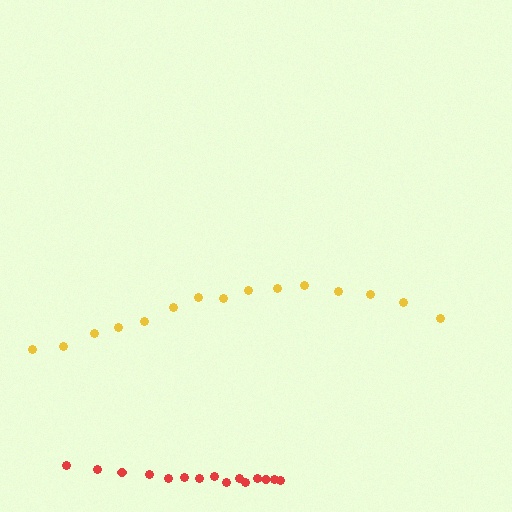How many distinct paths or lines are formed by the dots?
There are 2 distinct paths.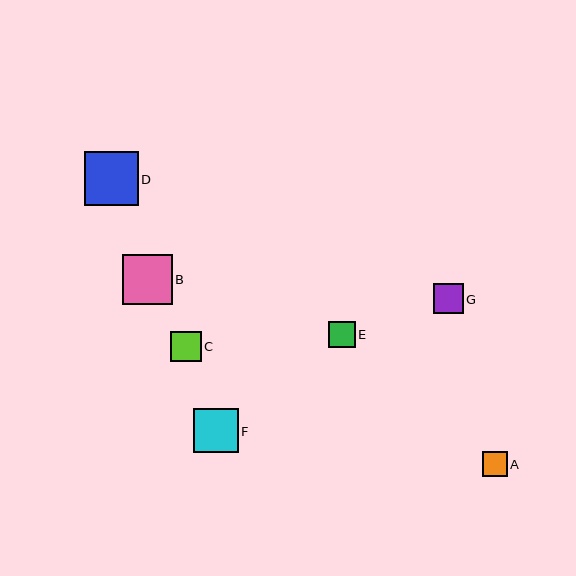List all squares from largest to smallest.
From largest to smallest: D, B, F, C, G, E, A.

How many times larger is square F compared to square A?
Square F is approximately 1.8 times the size of square A.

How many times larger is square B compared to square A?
Square B is approximately 2.0 times the size of square A.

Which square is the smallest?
Square A is the smallest with a size of approximately 25 pixels.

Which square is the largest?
Square D is the largest with a size of approximately 53 pixels.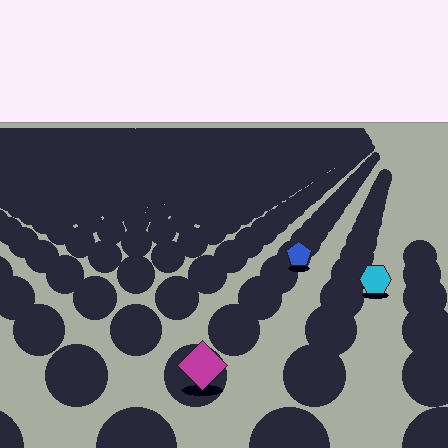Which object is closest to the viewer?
The magenta diamond is closest. The texture marks near it are larger and more spread out.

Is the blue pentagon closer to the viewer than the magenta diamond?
No. The magenta diamond is closer — you can tell from the texture gradient: the ground texture is coarser near it.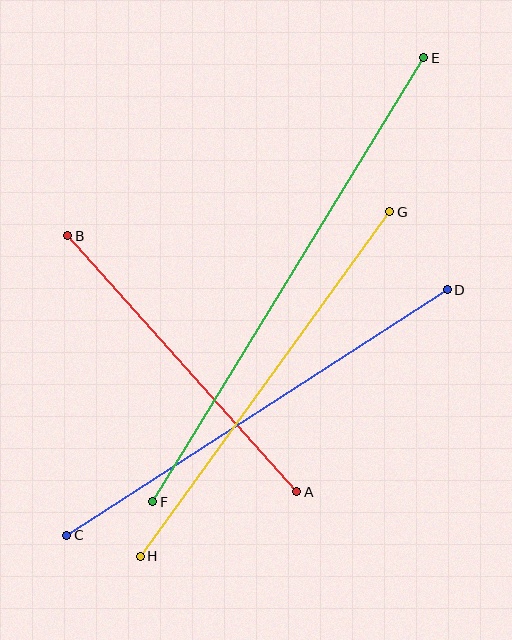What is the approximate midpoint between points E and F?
The midpoint is at approximately (288, 280) pixels.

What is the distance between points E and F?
The distance is approximately 520 pixels.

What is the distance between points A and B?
The distance is approximately 344 pixels.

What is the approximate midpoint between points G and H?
The midpoint is at approximately (265, 384) pixels.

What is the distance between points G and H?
The distance is approximately 425 pixels.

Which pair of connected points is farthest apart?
Points E and F are farthest apart.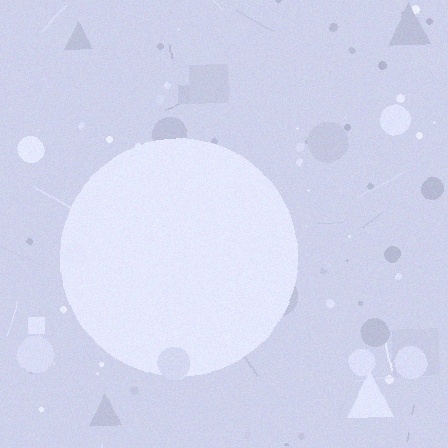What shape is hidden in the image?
A circle is hidden in the image.